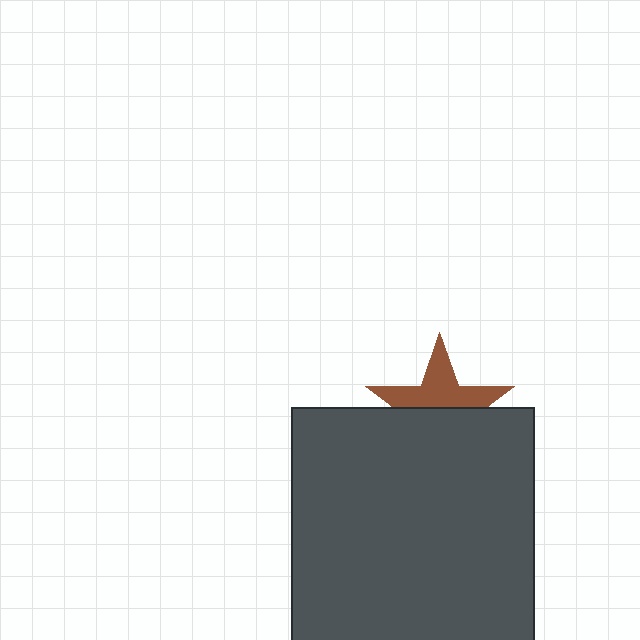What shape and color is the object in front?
The object in front is a dark gray square.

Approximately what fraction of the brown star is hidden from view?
Roughly 50% of the brown star is hidden behind the dark gray square.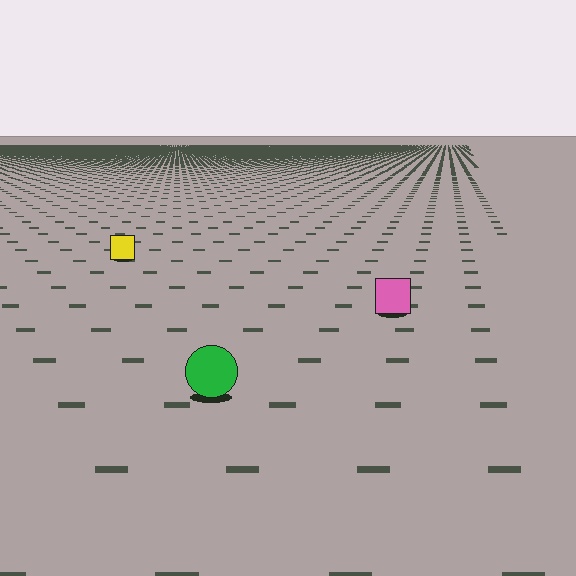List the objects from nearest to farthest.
From nearest to farthest: the green circle, the pink square, the yellow square.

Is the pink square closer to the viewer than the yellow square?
Yes. The pink square is closer — you can tell from the texture gradient: the ground texture is coarser near it.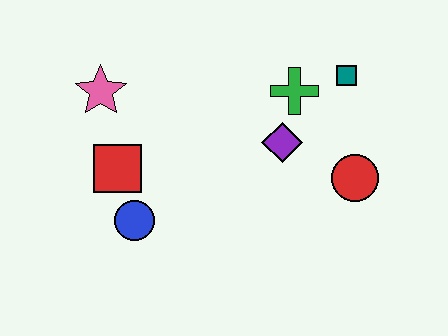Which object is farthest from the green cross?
The blue circle is farthest from the green cross.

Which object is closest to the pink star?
The red square is closest to the pink star.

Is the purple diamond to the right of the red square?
Yes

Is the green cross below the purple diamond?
No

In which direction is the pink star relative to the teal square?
The pink star is to the left of the teal square.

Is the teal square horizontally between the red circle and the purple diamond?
Yes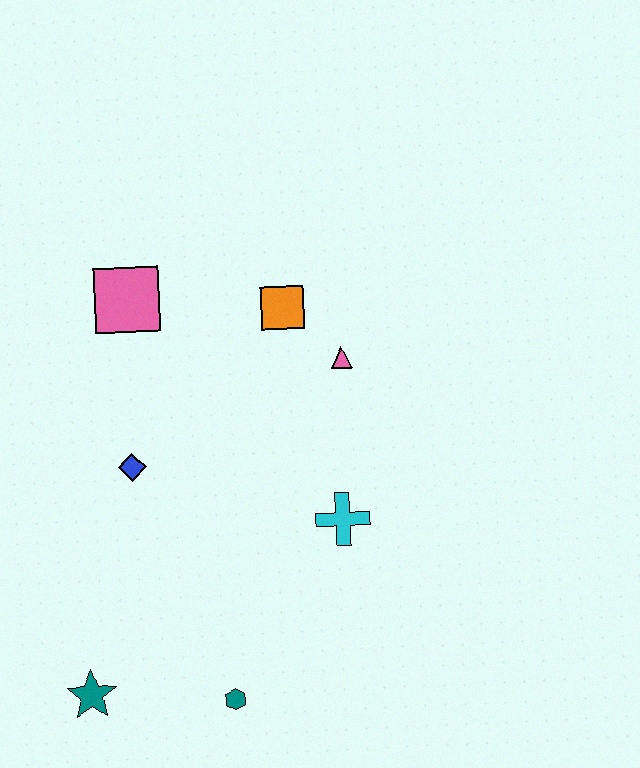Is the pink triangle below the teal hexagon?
No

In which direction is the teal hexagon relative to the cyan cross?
The teal hexagon is below the cyan cross.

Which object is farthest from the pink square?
The teal hexagon is farthest from the pink square.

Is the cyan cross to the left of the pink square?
No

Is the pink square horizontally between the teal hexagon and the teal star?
Yes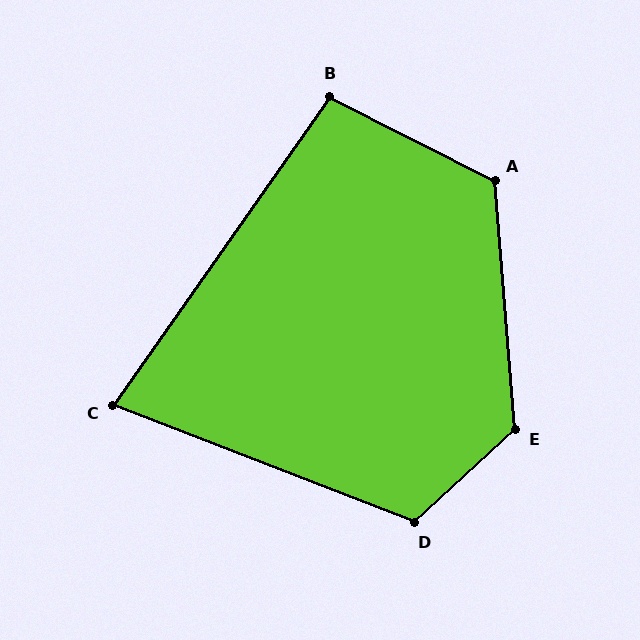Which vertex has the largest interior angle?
E, at approximately 128 degrees.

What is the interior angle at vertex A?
Approximately 122 degrees (obtuse).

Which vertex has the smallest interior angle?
C, at approximately 76 degrees.